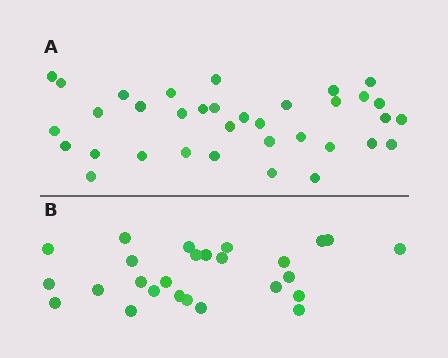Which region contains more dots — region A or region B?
Region A (the top region) has more dots.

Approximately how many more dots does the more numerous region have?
Region A has roughly 8 or so more dots than region B.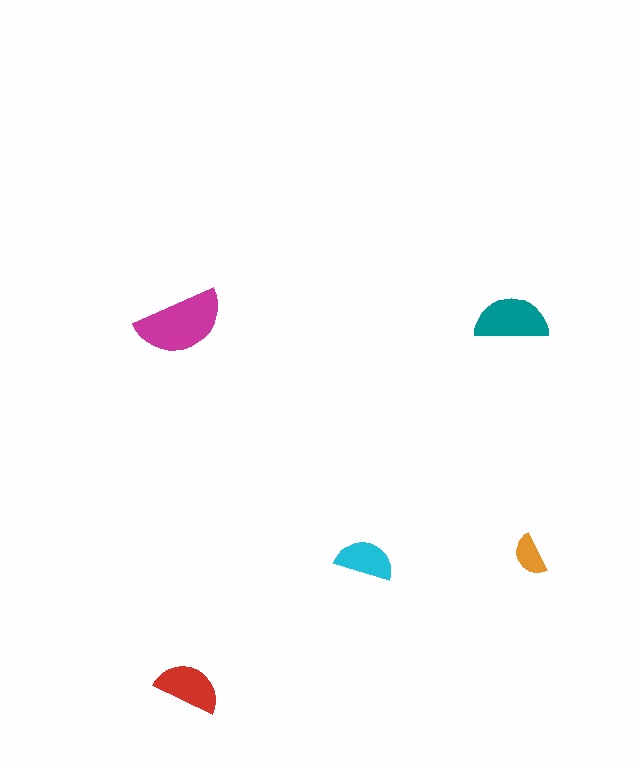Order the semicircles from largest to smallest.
the magenta one, the teal one, the red one, the cyan one, the orange one.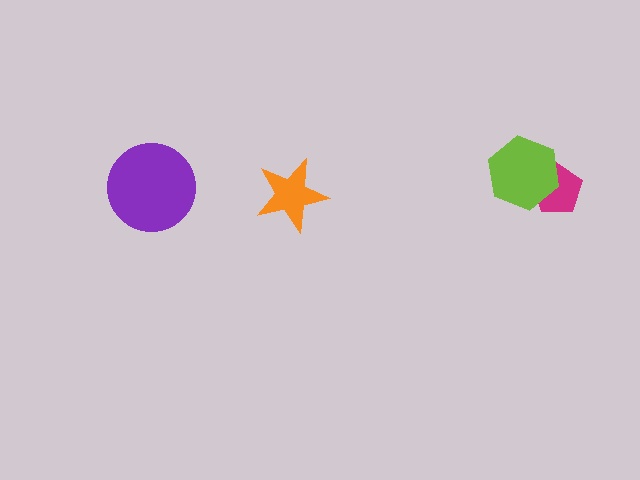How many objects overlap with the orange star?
0 objects overlap with the orange star.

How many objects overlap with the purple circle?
0 objects overlap with the purple circle.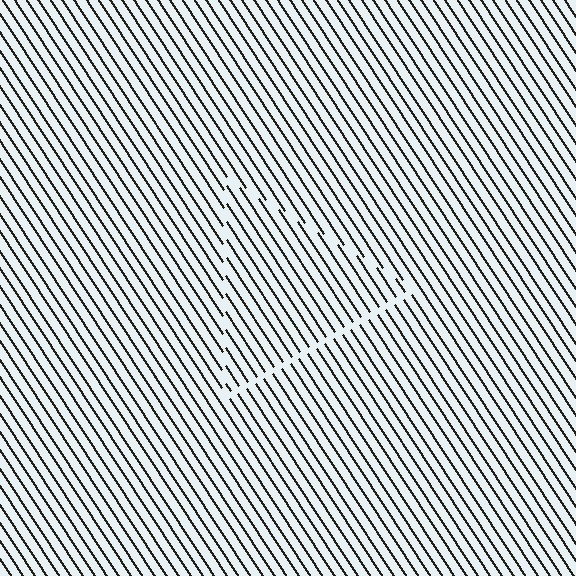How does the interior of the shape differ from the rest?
The interior of the shape contains the same grating, shifted by half a period — the contour is defined by the phase discontinuity where line-ends from the inner and outer gratings abut.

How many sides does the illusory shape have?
3 sides — the line-ends trace a triangle.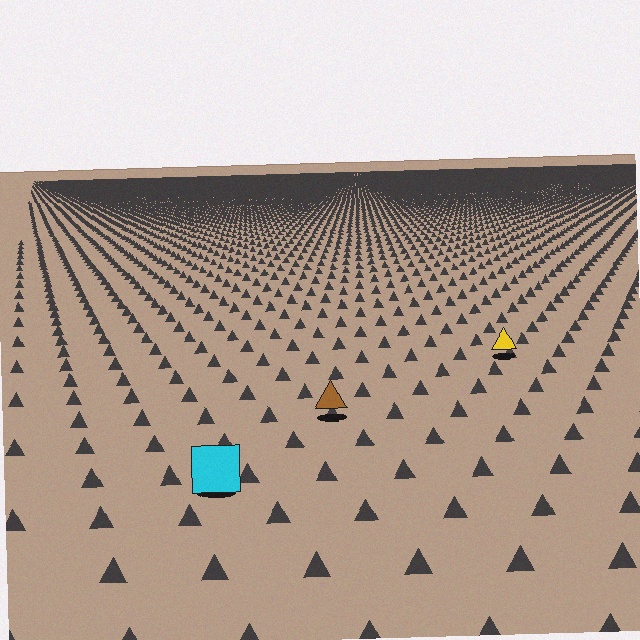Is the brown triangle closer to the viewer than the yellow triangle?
Yes. The brown triangle is closer — you can tell from the texture gradient: the ground texture is coarser near it.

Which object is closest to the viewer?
The cyan square is closest. The texture marks near it are larger and more spread out.